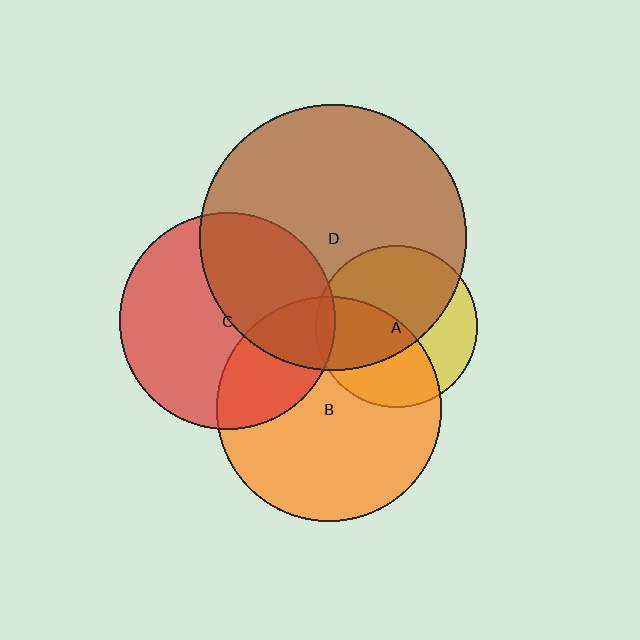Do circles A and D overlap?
Yes.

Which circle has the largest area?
Circle D (brown).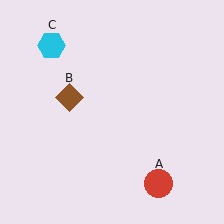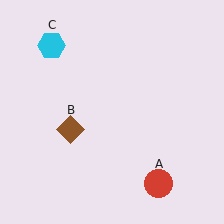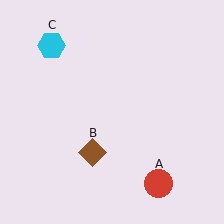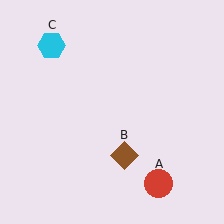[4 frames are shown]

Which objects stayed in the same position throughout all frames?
Red circle (object A) and cyan hexagon (object C) remained stationary.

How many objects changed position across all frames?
1 object changed position: brown diamond (object B).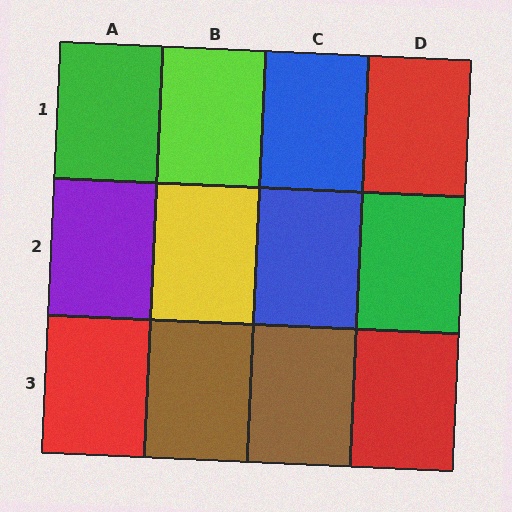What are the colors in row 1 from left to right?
Green, lime, blue, red.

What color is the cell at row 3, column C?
Brown.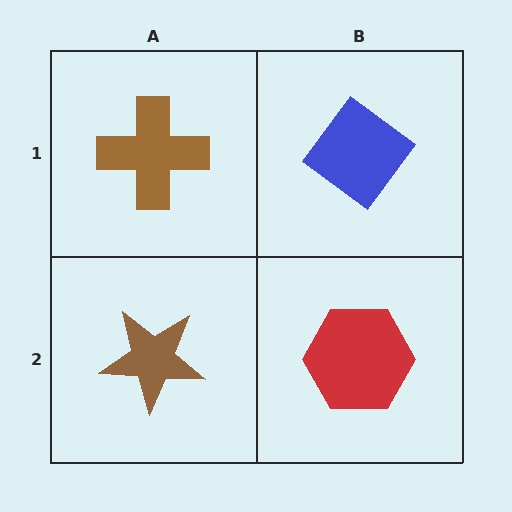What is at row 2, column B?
A red hexagon.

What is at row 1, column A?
A brown cross.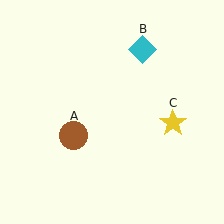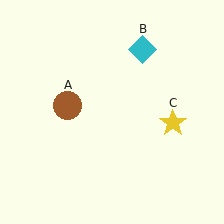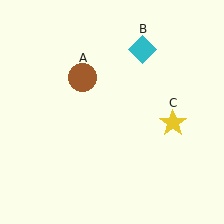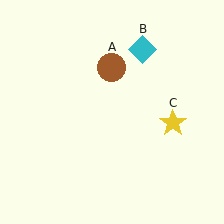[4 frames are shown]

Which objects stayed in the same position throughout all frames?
Cyan diamond (object B) and yellow star (object C) remained stationary.